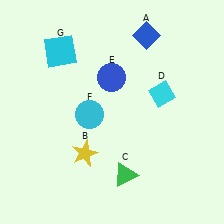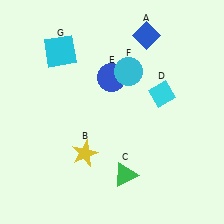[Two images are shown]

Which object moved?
The cyan circle (F) moved up.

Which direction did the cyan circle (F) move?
The cyan circle (F) moved up.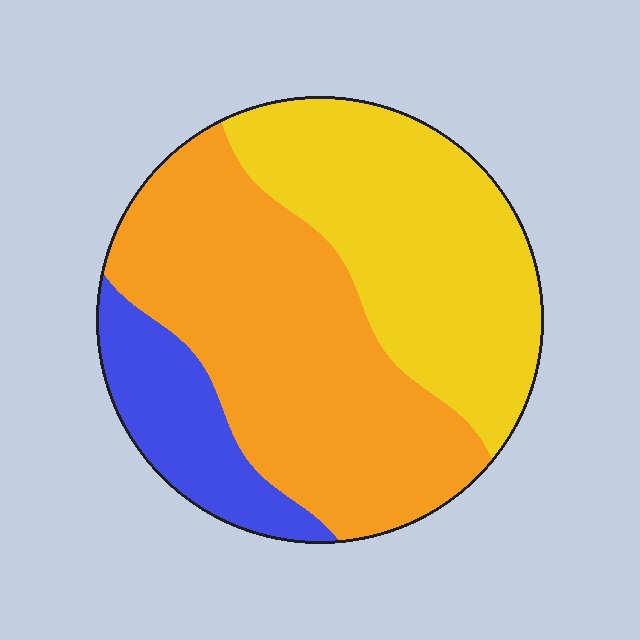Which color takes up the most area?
Orange, at roughly 45%.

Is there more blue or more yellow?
Yellow.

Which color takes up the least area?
Blue, at roughly 15%.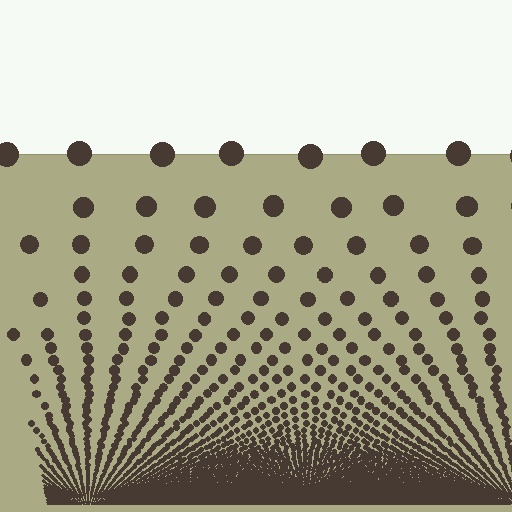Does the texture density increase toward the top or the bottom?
Density increases toward the bottom.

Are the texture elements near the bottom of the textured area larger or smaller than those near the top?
Smaller. The gradient is inverted — elements near the bottom are smaller and denser.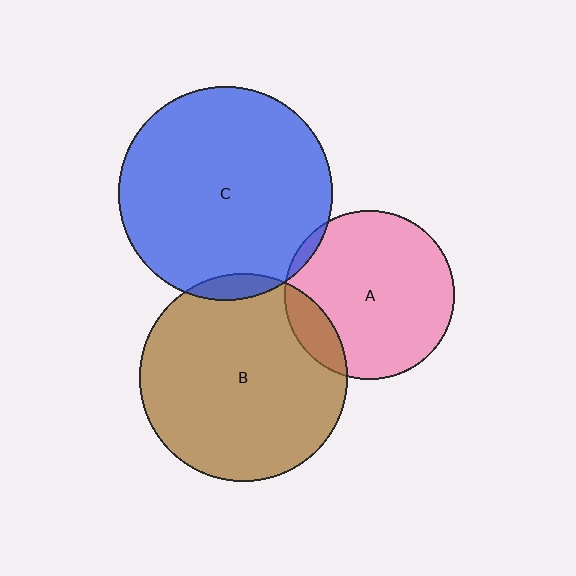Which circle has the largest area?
Circle C (blue).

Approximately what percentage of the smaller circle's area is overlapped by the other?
Approximately 5%.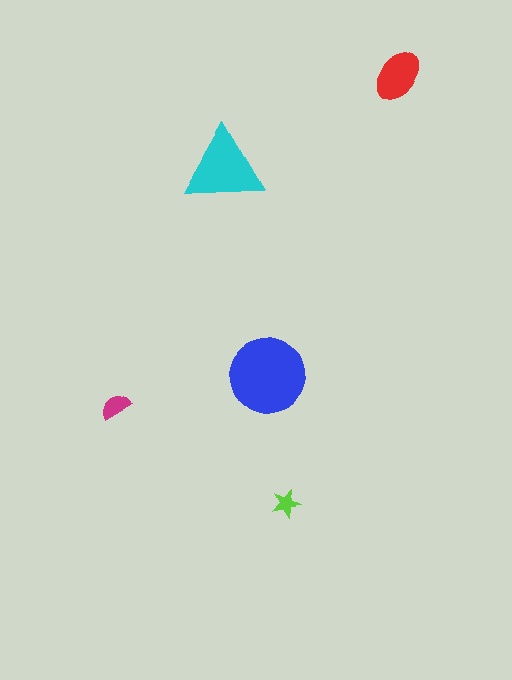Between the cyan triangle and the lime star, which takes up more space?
The cyan triangle.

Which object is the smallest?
The lime star.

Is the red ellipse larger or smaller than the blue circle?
Smaller.